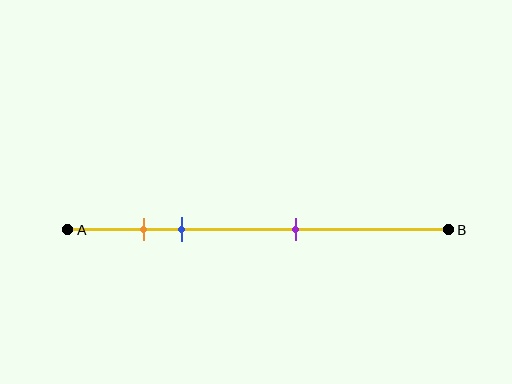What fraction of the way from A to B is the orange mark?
The orange mark is approximately 20% (0.2) of the way from A to B.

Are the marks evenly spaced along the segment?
No, the marks are not evenly spaced.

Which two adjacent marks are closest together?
The orange and blue marks are the closest adjacent pair.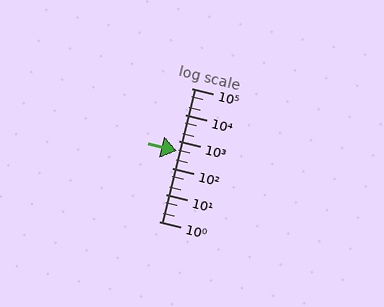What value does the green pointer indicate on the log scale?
The pointer indicates approximately 460.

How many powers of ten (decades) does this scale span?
The scale spans 5 decades, from 1 to 100000.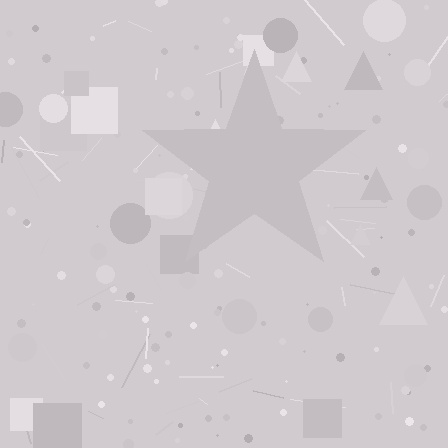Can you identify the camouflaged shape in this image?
The camouflaged shape is a star.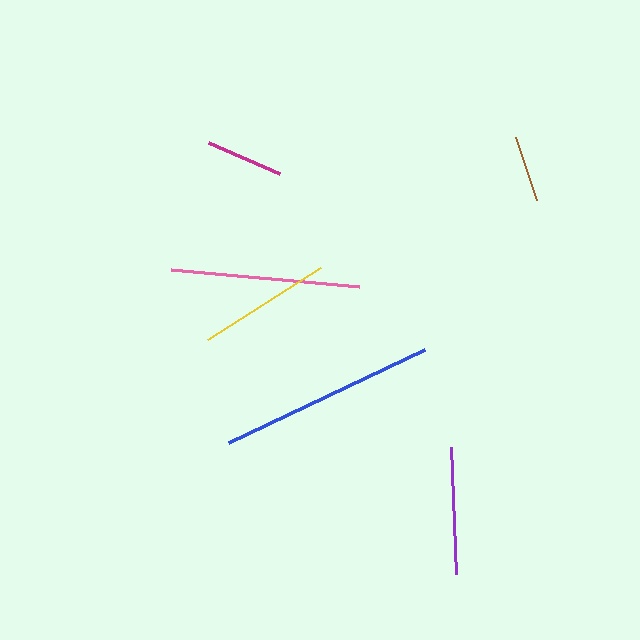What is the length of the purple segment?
The purple segment is approximately 127 pixels long.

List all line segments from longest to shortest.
From longest to shortest: blue, pink, yellow, purple, magenta, brown.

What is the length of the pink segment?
The pink segment is approximately 188 pixels long.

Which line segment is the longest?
The blue line is the longest at approximately 217 pixels.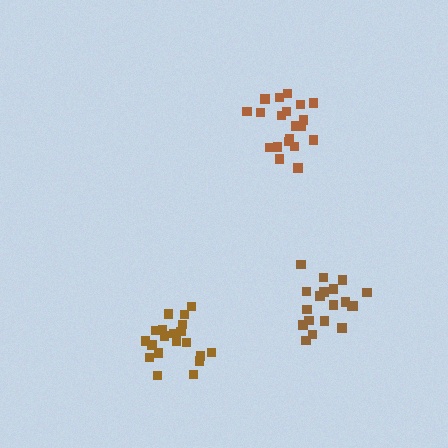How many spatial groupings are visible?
There are 3 spatial groupings.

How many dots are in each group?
Group 1: 20 dots, Group 2: 19 dots, Group 3: 20 dots (59 total).